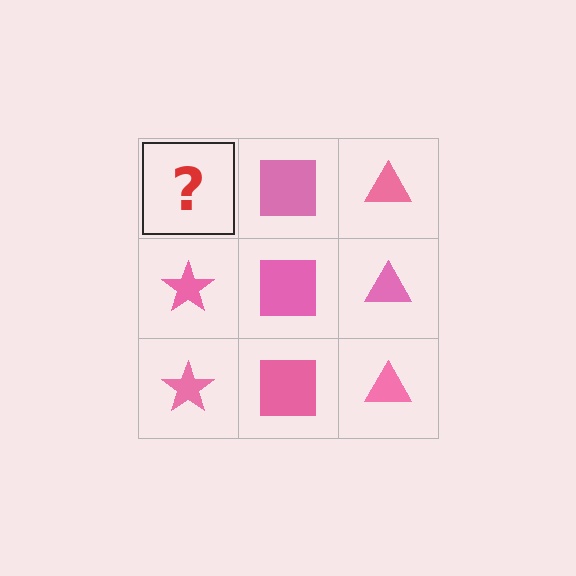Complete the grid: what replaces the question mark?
The question mark should be replaced with a pink star.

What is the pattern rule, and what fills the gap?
The rule is that each column has a consistent shape. The gap should be filled with a pink star.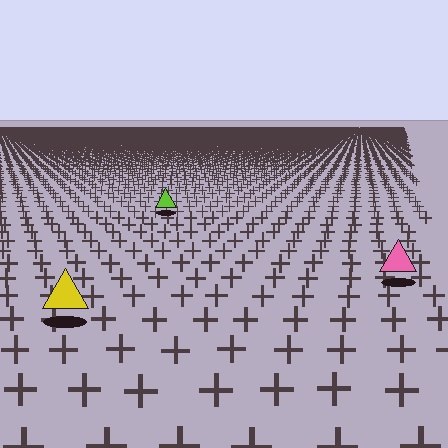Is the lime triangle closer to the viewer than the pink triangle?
No. The pink triangle is closer — you can tell from the texture gradient: the ground texture is coarser near it.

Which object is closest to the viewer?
The yellow triangle is closest. The texture marks near it are larger and more spread out.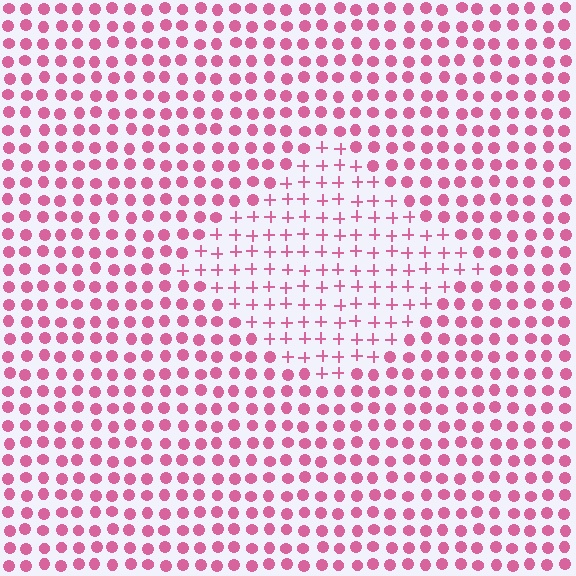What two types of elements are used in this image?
The image uses plus signs inside the diamond region and circles outside it.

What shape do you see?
I see a diamond.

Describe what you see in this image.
The image is filled with small pink elements arranged in a uniform grid. A diamond-shaped region contains plus signs, while the surrounding area contains circles. The boundary is defined purely by the change in element shape.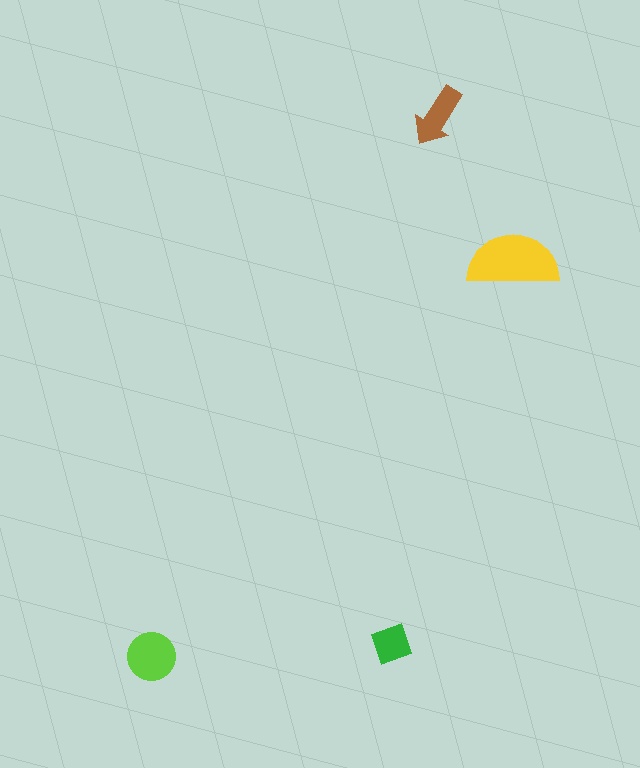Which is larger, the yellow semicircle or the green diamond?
The yellow semicircle.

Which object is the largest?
The yellow semicircle.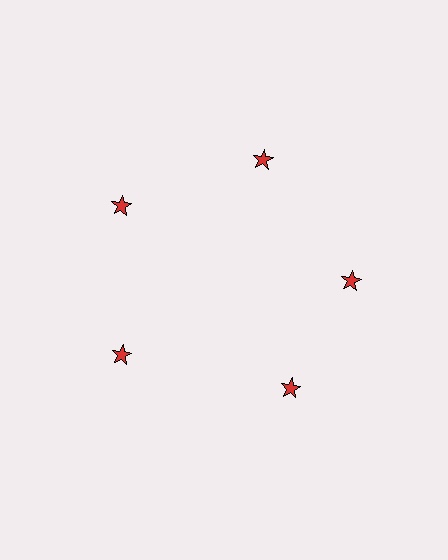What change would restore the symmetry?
The symmetry would be restored by rotating it back into even spacing with its neighbors so that all 5 stars sit at equal angles and equal distance from the center.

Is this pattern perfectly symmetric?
No. The 5 red stars are arranged in a ring, but one element near the 5 o'clock position is rotated out of alignment along the ring, breaking the 5-fold rotational symmetry.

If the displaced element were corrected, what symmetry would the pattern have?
It would have 5-fold rotational symmetry — the pattern would map onto itself every 72 degrees.